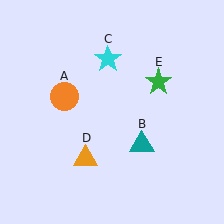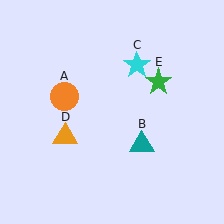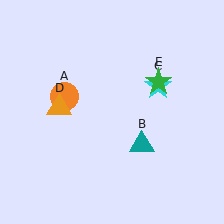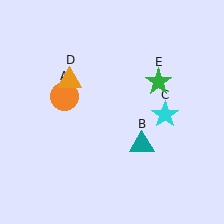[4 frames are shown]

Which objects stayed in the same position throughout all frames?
Orange circle (object A) and teal triangle (object B) and green star (object E) remained stationary.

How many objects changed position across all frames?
2 objects changed position: cyan star (object C), orange triangle (object D).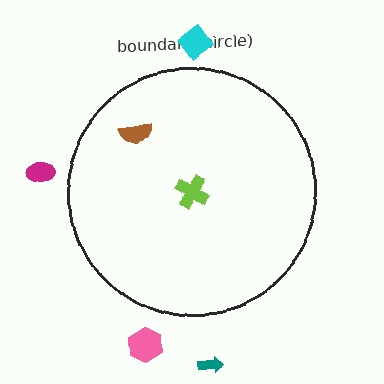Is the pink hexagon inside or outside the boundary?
Outside.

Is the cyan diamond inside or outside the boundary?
Outside.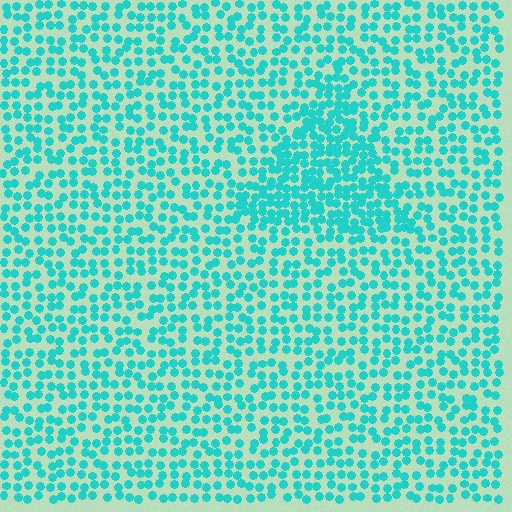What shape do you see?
I see a triangle.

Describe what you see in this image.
The image contains small cyan elements arranged at two different densities. A triangle-shaped region is visible where the elements are more densely packed than the surrounding area.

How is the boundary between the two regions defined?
The boundary is defined by a change in element density (approximately 1.8x ratio). All elements are the same color, size, and shape.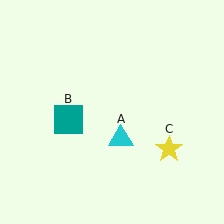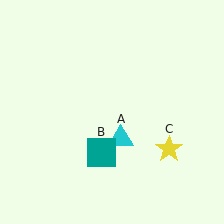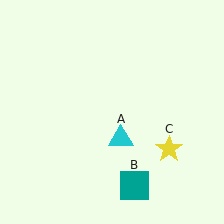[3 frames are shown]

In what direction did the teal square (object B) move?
The teal square (object B) moved down and to the right.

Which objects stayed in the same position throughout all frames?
Cyan triangle (object A) and yellow star (object C) remained stationary.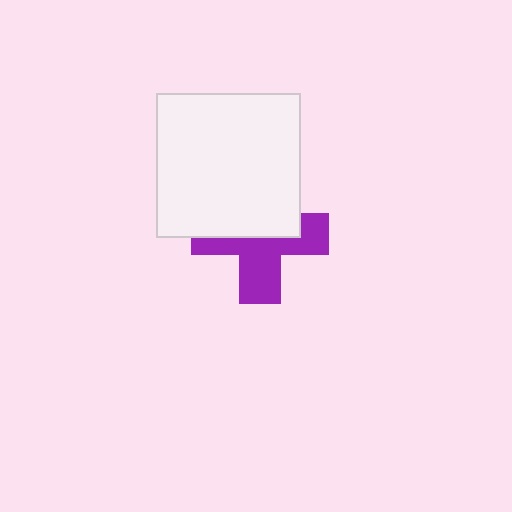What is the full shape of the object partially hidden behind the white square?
The partially hidden object is a purple cross.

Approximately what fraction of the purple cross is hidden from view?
Roughly 47% of the purple cross is hidden behind the white square.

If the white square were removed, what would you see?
You would see the complete purple cross.